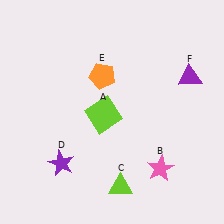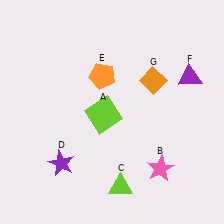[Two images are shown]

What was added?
An orange diamond (G) was added in Image 2.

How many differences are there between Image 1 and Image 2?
There is 1 difference between the two images.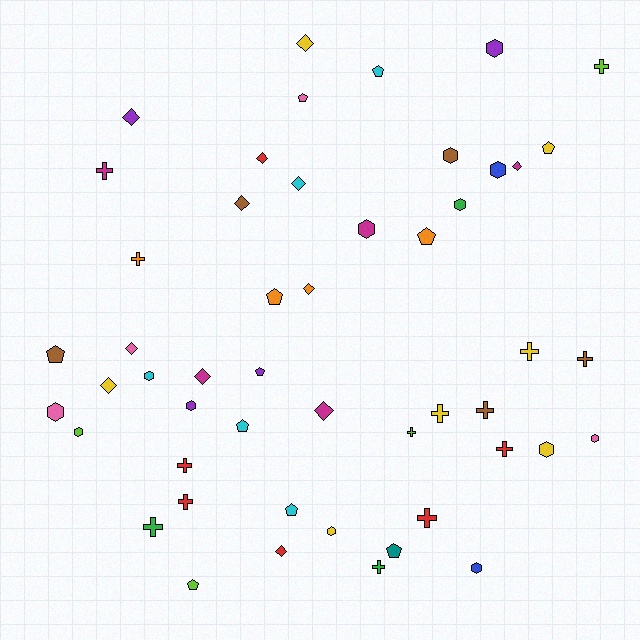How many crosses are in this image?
There are 14 crosses.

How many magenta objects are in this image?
There are 5 magenta objects.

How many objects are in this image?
There are 50 objects.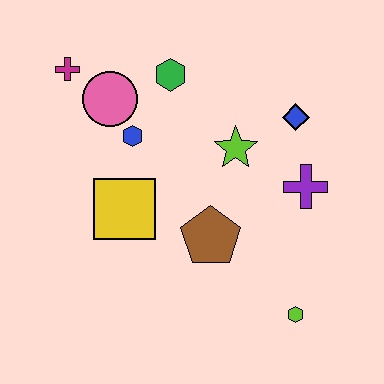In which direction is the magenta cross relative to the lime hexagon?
The magenta cross is above the lime hexagon.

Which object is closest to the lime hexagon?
The brown pentagon is closest to the lime hexagon.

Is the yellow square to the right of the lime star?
No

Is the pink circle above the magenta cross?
No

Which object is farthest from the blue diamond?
The magenta cross is farthest from the blue diamond.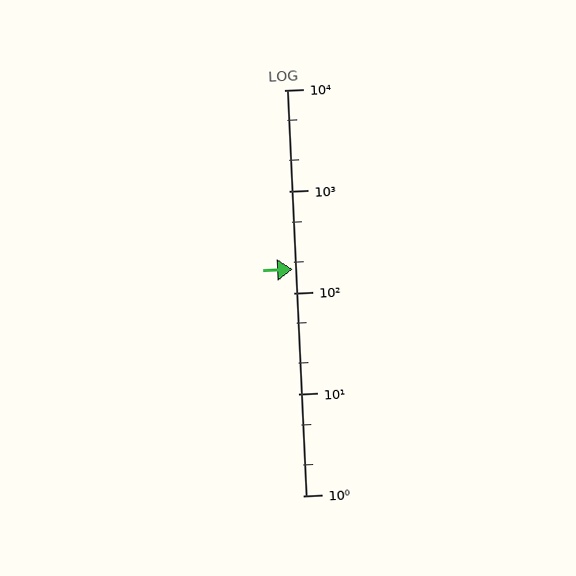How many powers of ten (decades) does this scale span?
The scale spans 4 decades, from 1 to 10000.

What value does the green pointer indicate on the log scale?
The pointer indicates approximately 170.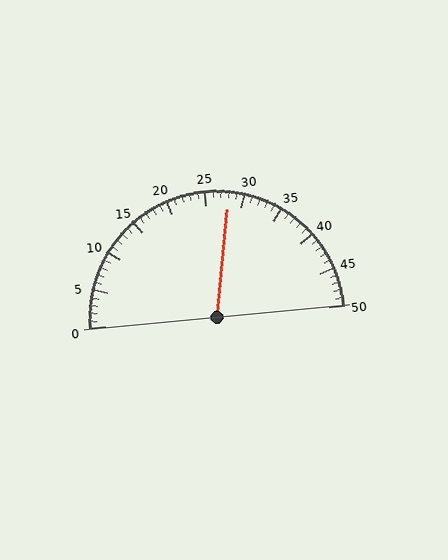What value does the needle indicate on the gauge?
The needle indicates approximately 28.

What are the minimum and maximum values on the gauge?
The gauge ranges from 0 to 50.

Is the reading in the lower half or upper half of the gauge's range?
The reading is in the upper half of the range (0 to 50).